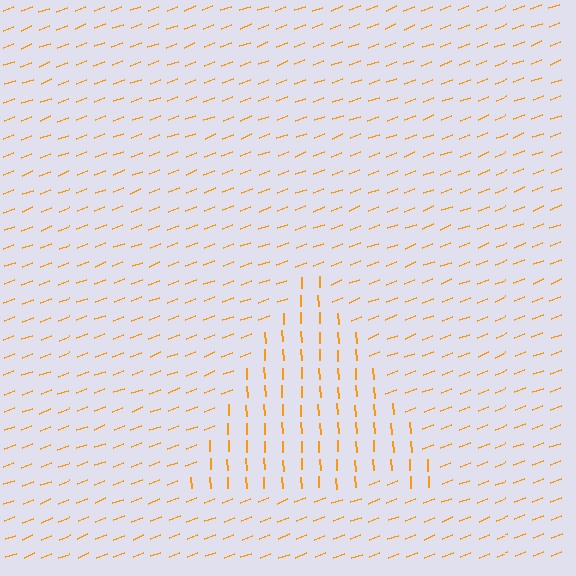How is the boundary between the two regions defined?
The boundary is defined purely by a change in line orientation (approximately 72 degrees difference). All lines are the same color and thickness.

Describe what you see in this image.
The image is filled with small orange line segments. A triangle region in the image has lines oriented differently from the surrounding lines, creating a visible texture boundary.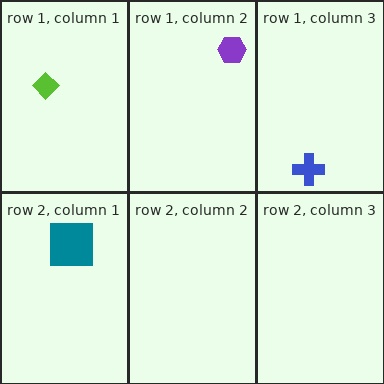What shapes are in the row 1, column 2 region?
The purple hexagon.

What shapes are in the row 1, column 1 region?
The lime diamond.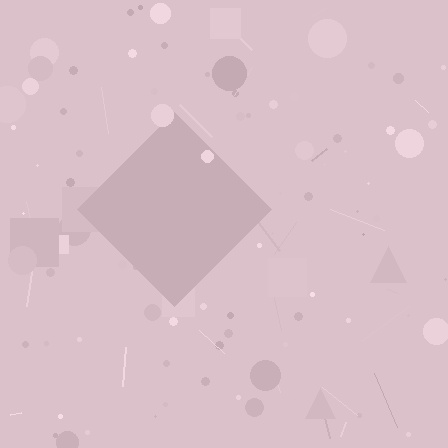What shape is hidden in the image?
A diamond is hidden in the image.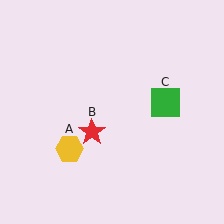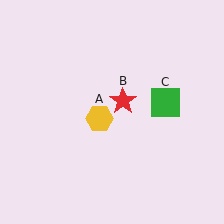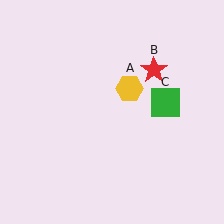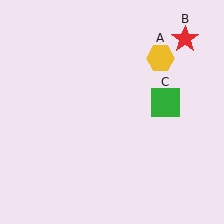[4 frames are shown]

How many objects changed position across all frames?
2 objects changed position: yellow hexagon (object A), red star (object B).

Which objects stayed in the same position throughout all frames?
Green square (object C) remained stationary.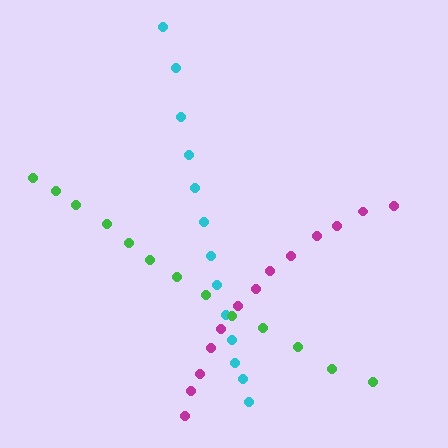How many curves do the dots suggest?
There are 3 distinct paths.